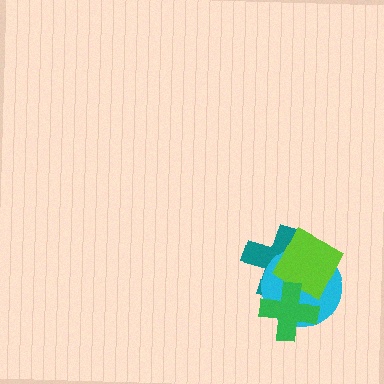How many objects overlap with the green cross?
2 objects overlap with the green cross.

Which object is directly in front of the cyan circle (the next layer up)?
The lime square is directly in front of the cyan circle.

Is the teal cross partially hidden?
Yes, it is partially covered by another shape.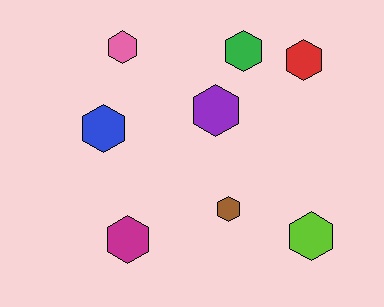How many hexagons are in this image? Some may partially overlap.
There are 8 hexagons.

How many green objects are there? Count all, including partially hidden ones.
There is 1 green object.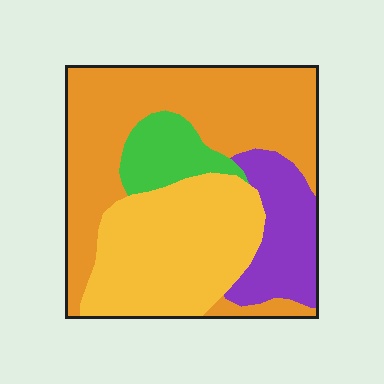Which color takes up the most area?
Orange, at roughly 45%.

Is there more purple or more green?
Purple.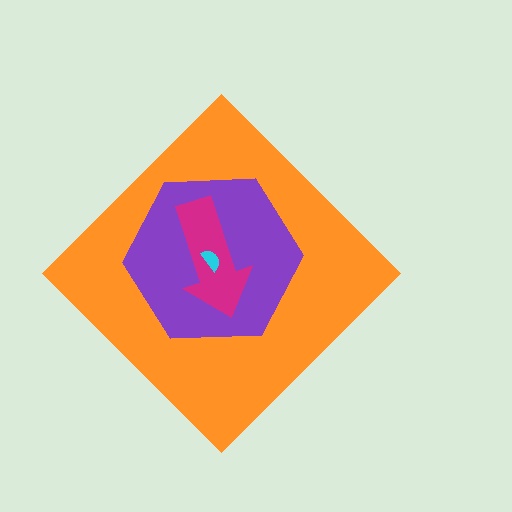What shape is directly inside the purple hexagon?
The magenta arrow.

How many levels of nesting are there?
4.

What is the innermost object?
The cyan semicircle.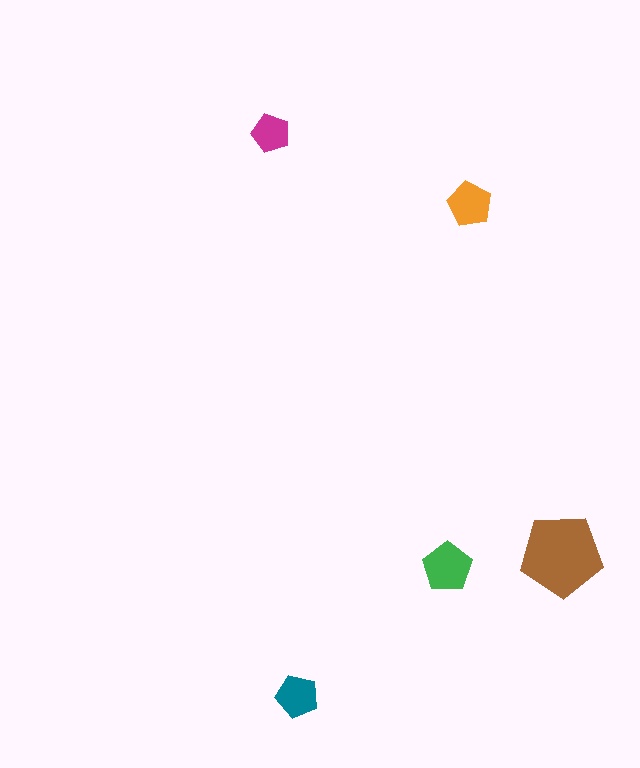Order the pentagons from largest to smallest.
the brown one, the green one, the orange one, the teal one, the magenta one.